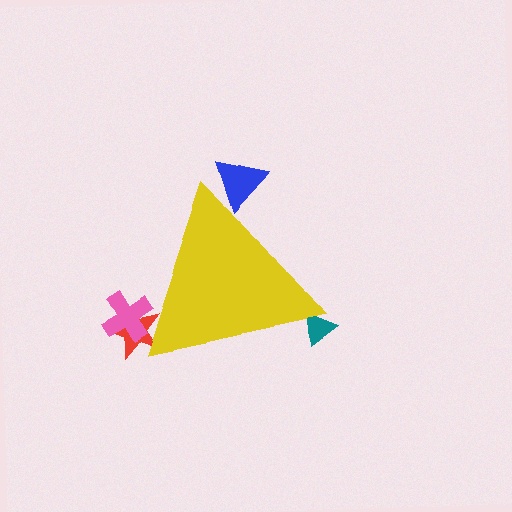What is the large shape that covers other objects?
A yellow triangle.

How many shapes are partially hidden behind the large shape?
4 shapes are partially hidden.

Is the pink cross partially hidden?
Yes, the pink cross is partially hidden behind the yellow triangle.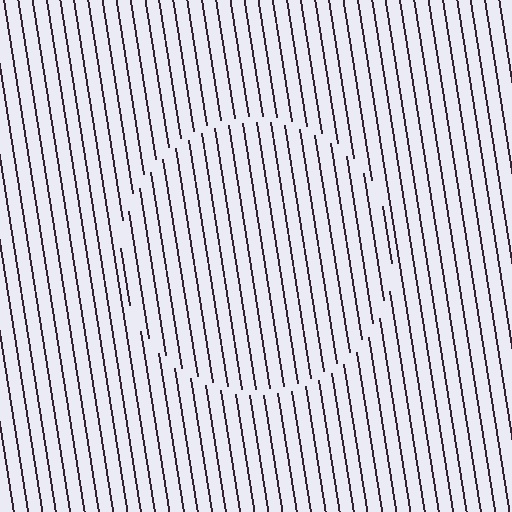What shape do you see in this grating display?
An illusory circle. The interior of the shape contains the same grating, shifted by half a period — the contour is defined by the phase discontinuity where line-ends from the inner and outer gratings abut.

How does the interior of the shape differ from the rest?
The interior of the shape contains the same grating, shifted by half a period — the contour is defined by the phase discontinuity where line-ends from the inner and outer gratings abut.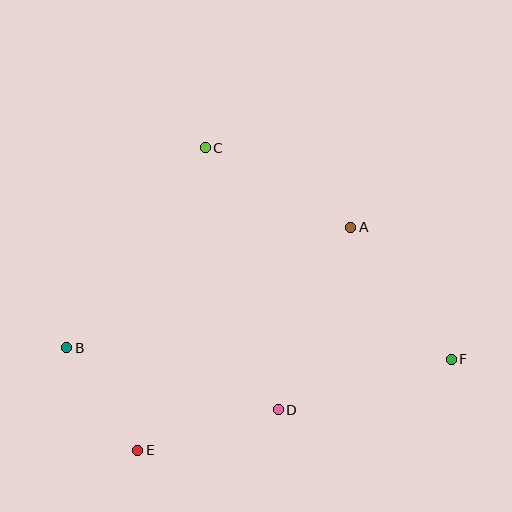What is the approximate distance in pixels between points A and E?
The distance between A and E is approximately 308 pixels.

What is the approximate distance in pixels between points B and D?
The distance between B and D is approximately 220 pixels.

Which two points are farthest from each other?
Points B and F are farthest from each other.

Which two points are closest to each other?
Points B and E are closest to each other.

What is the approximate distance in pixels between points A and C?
The distance between A and C is approximately 166 pixels.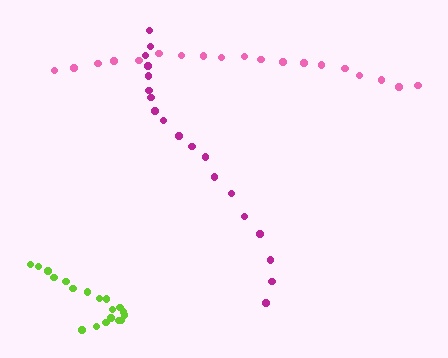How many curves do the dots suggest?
There are 3 distinct paths.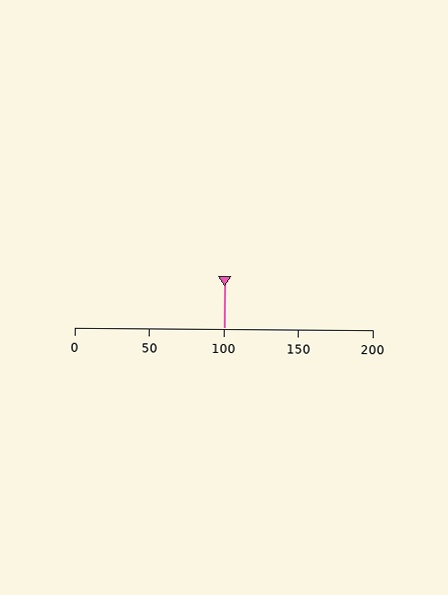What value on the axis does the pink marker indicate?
The marker indicates approximately 100.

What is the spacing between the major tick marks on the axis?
The major ticks are spaced 50 apart.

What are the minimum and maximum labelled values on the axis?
The axis runs from 0 to 200.